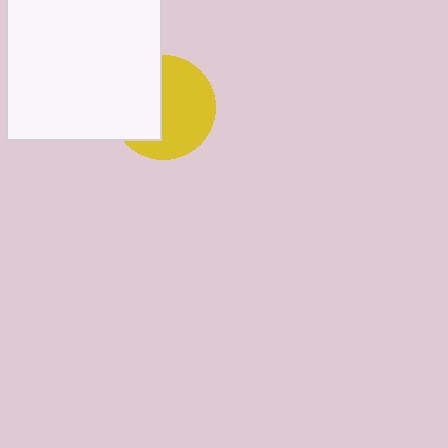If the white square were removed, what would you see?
You would see the complete yellow circle.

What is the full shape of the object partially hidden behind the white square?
The partially hidden object is a yellow circle.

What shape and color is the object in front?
The object in front is a white square.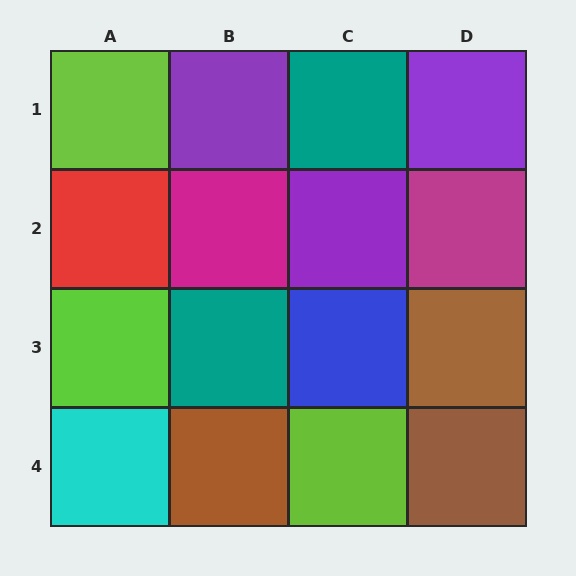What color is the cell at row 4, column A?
Cyan.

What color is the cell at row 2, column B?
Magenta.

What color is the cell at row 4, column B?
Brown.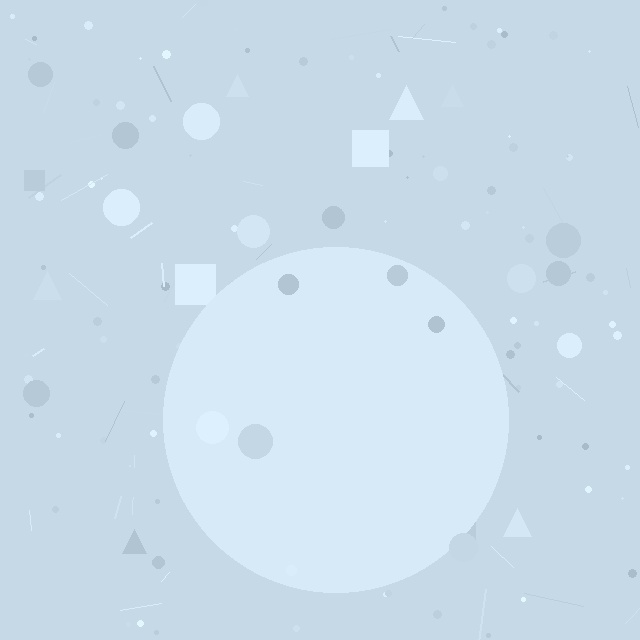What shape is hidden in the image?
A circle is hidden in the image.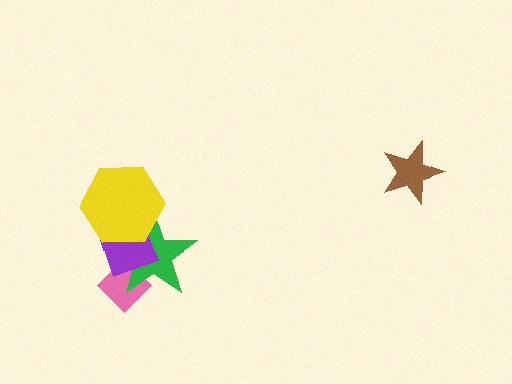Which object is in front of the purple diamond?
The yellow hexagon is in front of the purple diamond.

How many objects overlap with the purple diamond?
3 objects overlap with the purple diamond.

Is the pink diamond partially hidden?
Yes, it is partially covered by another shape.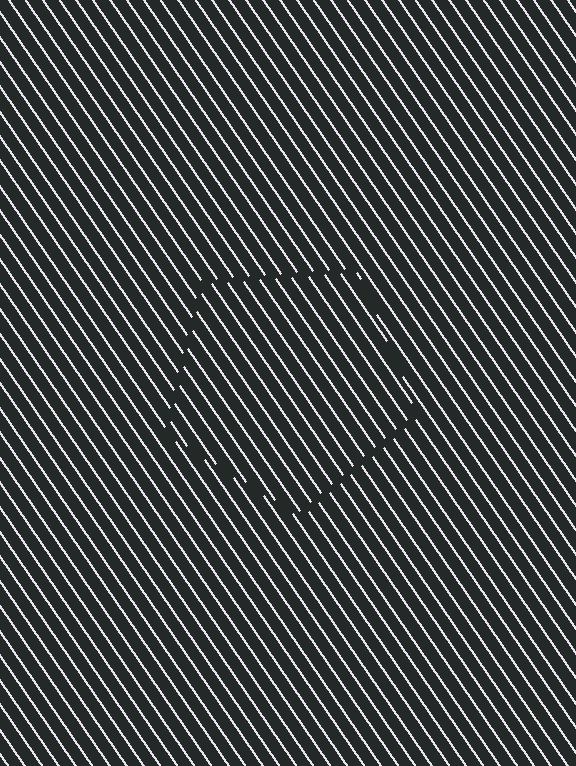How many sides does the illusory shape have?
5 sides — the line-ends trace a pentagon.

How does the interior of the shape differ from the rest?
The interior of the shape contains the same grating, shifted by half a period — the contour is defined by the phase discontinuity where line-ends from the inner and outer gratings abut.